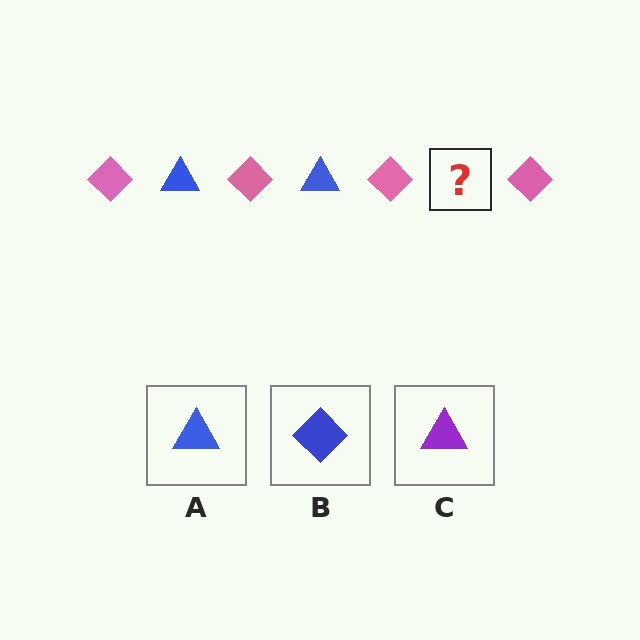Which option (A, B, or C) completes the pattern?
A.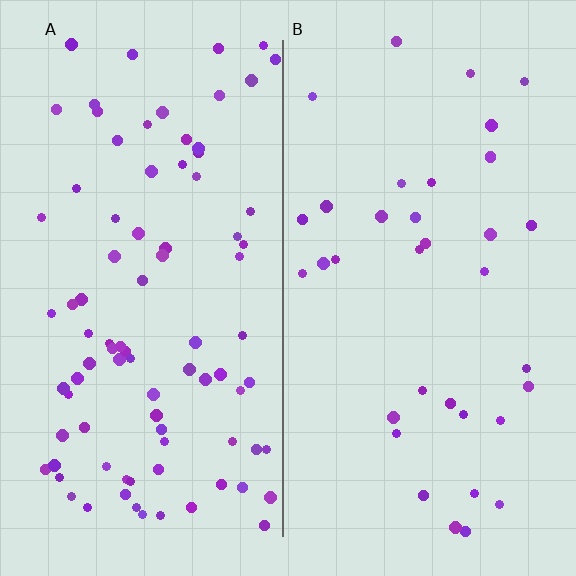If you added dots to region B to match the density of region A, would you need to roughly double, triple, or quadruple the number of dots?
Approximately double.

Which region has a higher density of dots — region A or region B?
A (the left).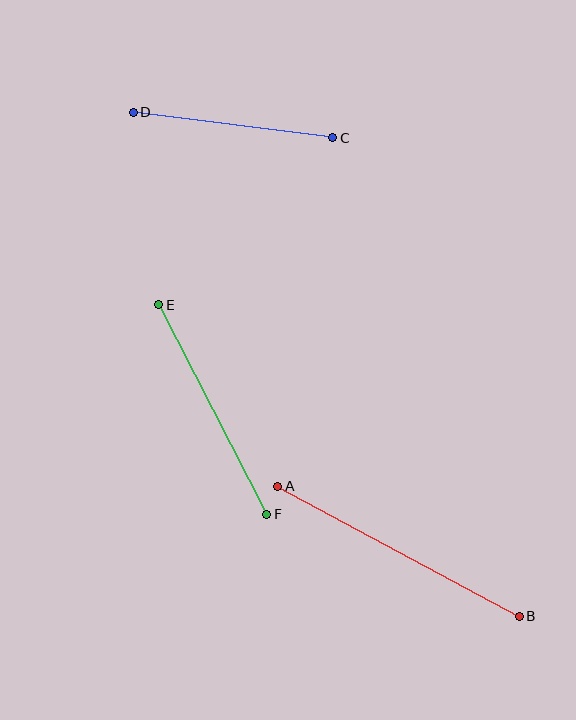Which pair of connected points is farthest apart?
Points A and B are farthest apart.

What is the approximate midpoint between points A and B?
The midpoint is at approximately (399, 551) pixels.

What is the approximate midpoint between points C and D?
The midpoint is at approximately (233, 125) pixels.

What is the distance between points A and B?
The distance is approximately 275 pixels.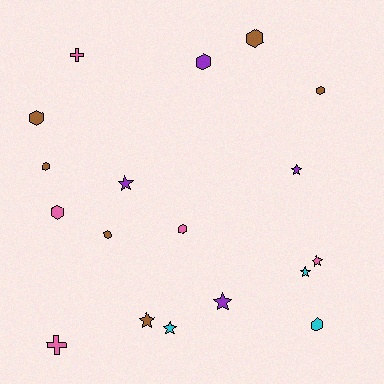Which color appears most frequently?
Brown, with 6 objects.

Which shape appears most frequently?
Hexagon, with 9 objects.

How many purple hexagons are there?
There is 1 purple hexagon.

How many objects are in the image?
There are 18 objects.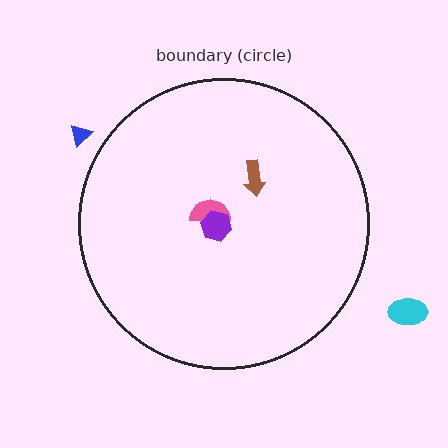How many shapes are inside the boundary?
3 inside, 2 outside.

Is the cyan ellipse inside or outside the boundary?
Outside.